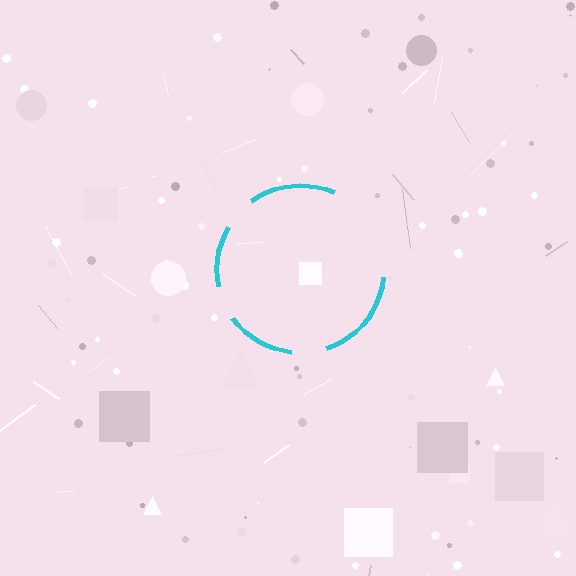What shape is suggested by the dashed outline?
The dashed outline suggests a circle.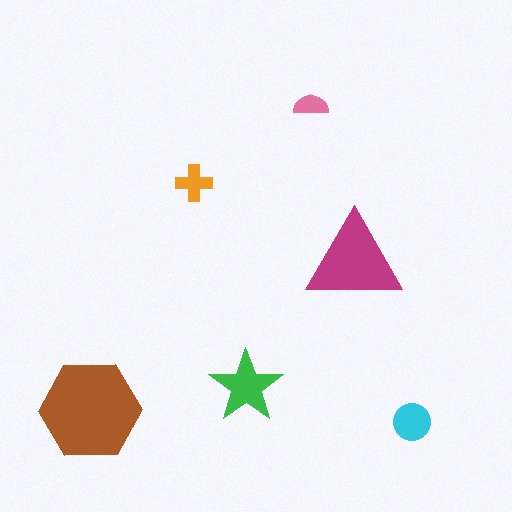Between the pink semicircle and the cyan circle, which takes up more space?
The cyan circle.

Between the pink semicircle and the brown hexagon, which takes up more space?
The brown hexagon.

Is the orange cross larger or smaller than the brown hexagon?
Smaller.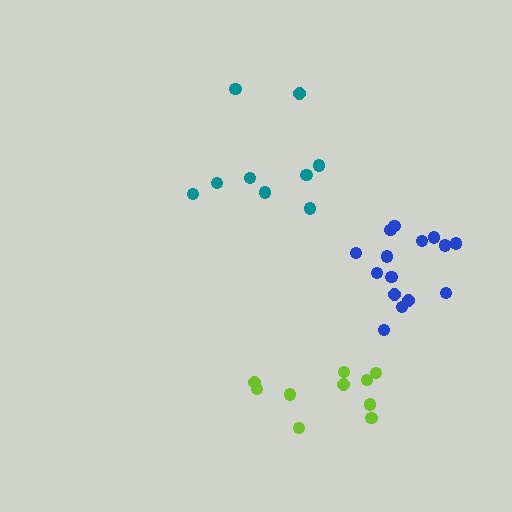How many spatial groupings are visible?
There are 3 spatial groupings.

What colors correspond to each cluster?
The clusters are colored: lime, blue, teal.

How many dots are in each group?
Group 1: 10 dots, Group 2: 15 dots, Group 3: 9 dots (34 total).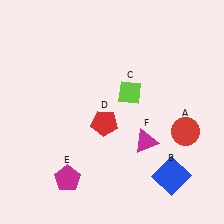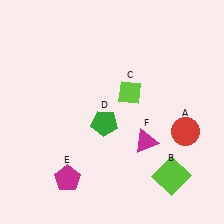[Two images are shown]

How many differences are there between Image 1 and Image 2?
There are 2 differences between the two images.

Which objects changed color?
B changed from blue to lime. D changed from red to green.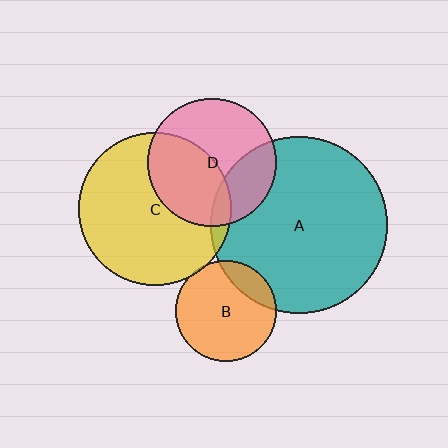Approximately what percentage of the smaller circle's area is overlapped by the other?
Approximately 45%.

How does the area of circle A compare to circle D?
Approximately 1.9 times.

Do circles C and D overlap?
Yes.